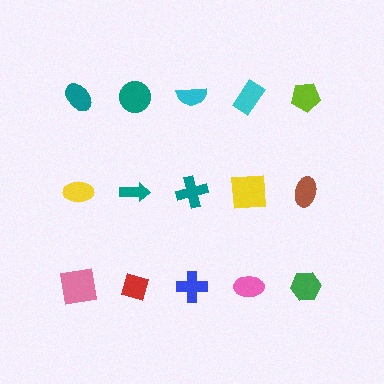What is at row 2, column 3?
A teal cross.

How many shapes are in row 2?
5 shapes.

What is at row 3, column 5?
A green hexagon.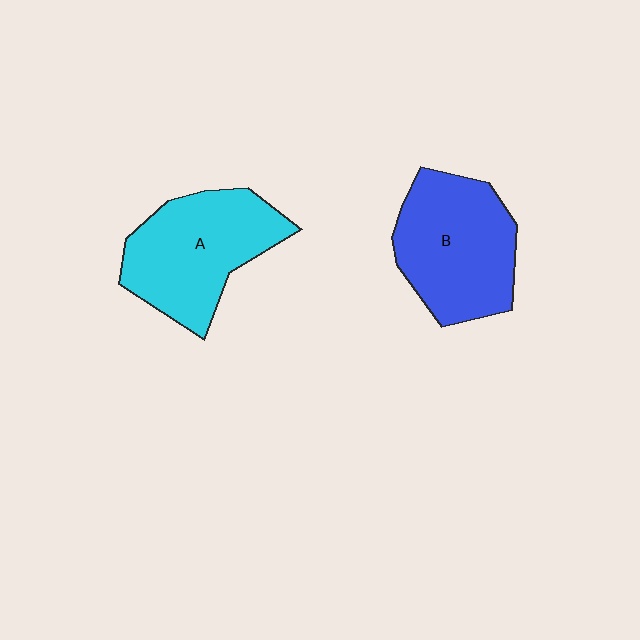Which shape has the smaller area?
Shape B (blue).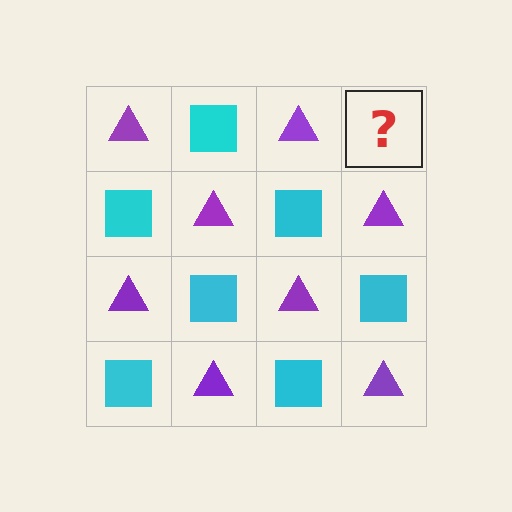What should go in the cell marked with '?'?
The missing cell should contain a cyan square.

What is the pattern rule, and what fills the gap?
The rule is that it alternates purple triangle and cyan square in a checkerboard pattern. The gap should be filled with a cyan square.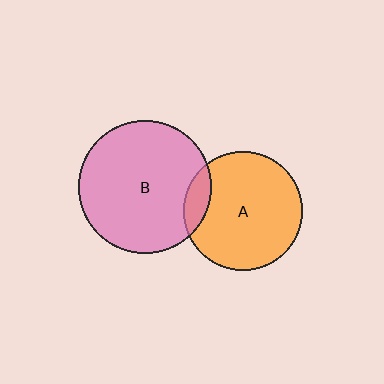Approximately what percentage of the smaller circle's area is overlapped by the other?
Approximately 10%.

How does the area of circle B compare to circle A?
Approximately 1.3 times.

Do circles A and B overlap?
Yes.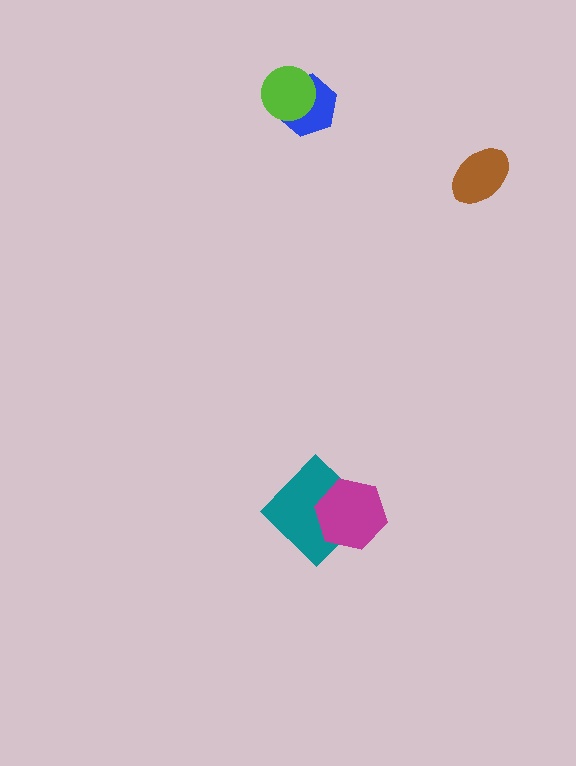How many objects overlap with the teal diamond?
1 object overlaps with the teal diamond.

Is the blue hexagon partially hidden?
Yes, it is partially covered by another shape.